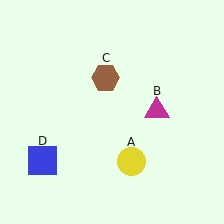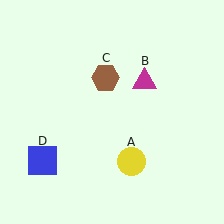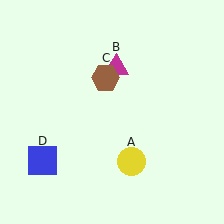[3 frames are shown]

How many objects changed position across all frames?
1 object changed position: magenta triangle (object B).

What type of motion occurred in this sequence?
The magenta triangle (object B) rotated counterclockwise around the center of the scene.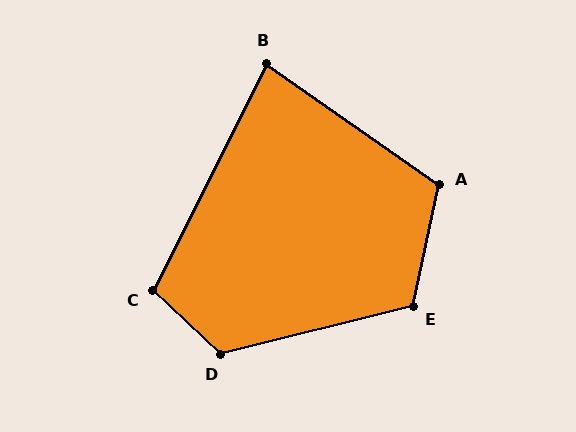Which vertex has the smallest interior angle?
B, at approximately 81 degrees.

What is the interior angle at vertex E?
Approximately 116 degrees (obtuse).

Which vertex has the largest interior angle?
D, at approximately 122 degrees.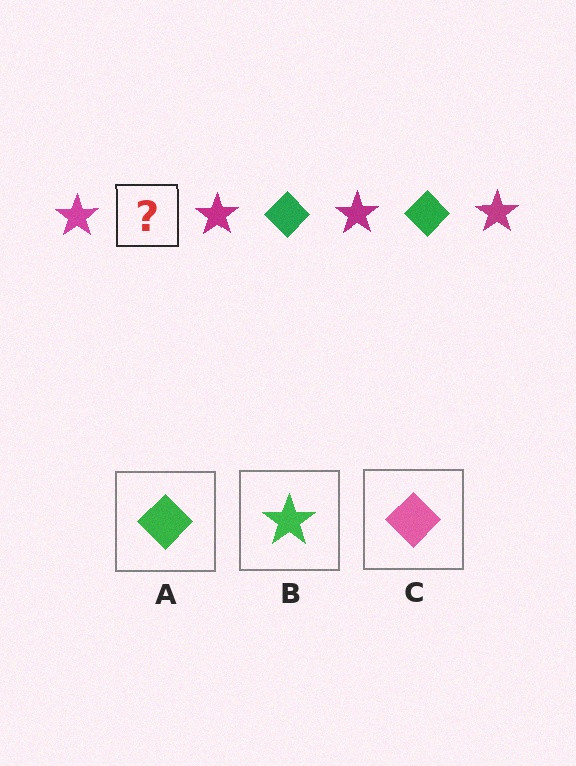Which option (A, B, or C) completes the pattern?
A.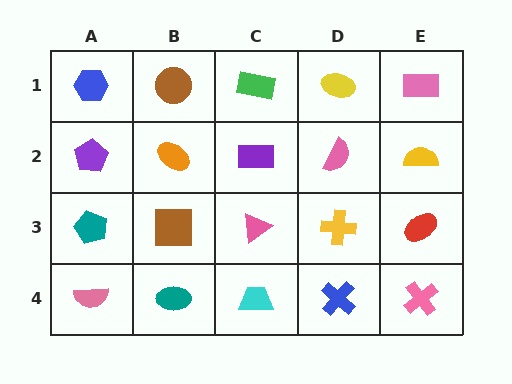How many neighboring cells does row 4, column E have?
2.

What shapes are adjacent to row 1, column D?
A pink semicircle (row 2, column D), a green rectangle (row 1, column C), a pink rectangle (row 1, column E).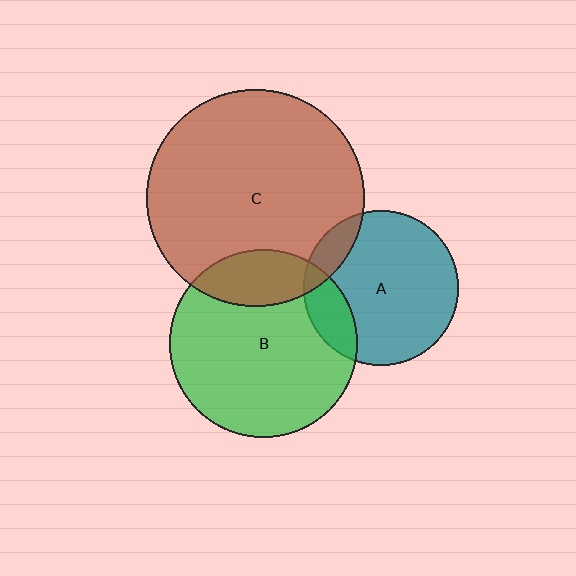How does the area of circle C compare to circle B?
Approximately 1.3 times.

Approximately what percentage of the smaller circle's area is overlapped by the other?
Approximately 15%.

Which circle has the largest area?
Circle C (brown).